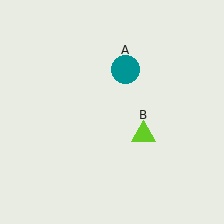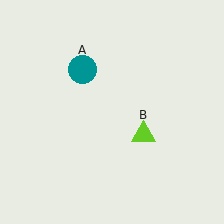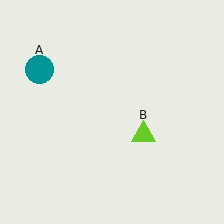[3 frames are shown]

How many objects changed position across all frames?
1 object changed position: teal circle (object A).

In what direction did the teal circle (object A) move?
The teal circle (object A) moved left.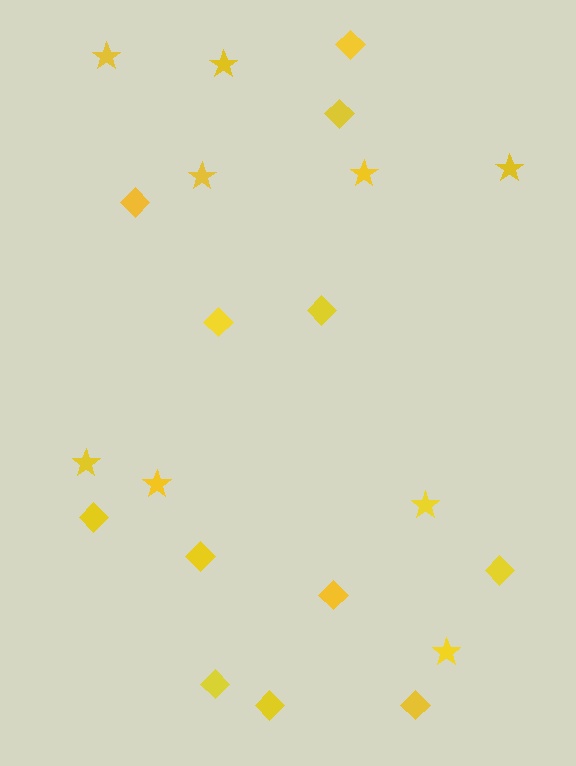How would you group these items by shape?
There are 2 groups: one group of stars (9) and one group of diamonds (12).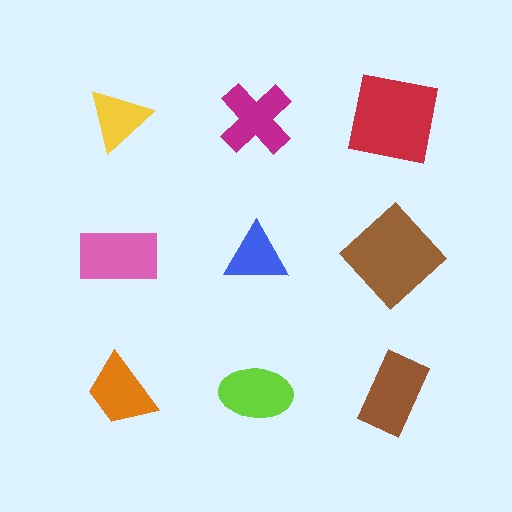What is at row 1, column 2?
A magenta cross.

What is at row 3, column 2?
A lime ellipse.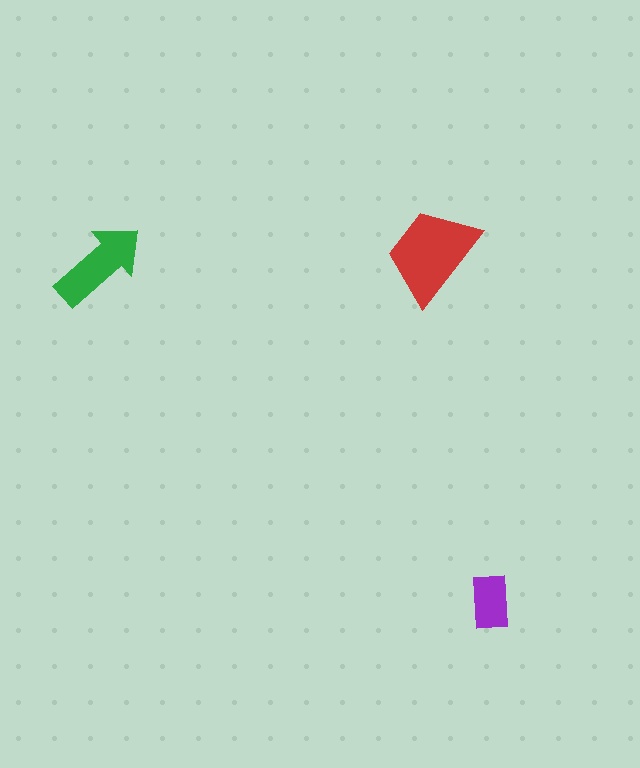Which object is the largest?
The red trapezoid.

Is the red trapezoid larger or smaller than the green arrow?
Larger.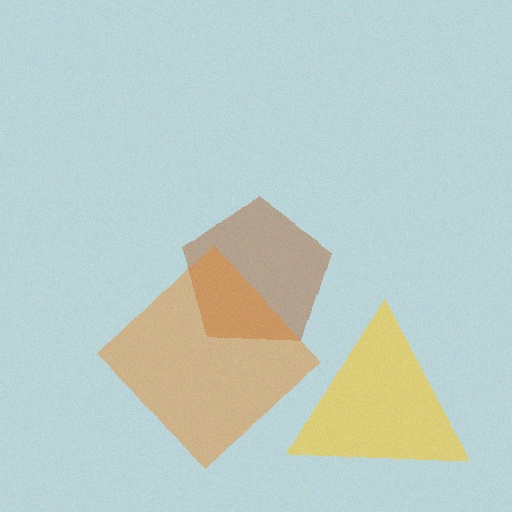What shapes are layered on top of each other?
The layered shapes are: a brown pentagon, a yellow triangle, an orange diamond.